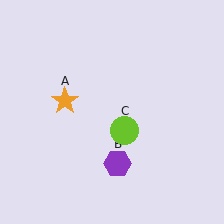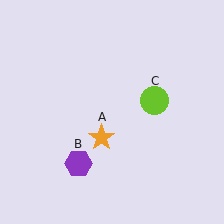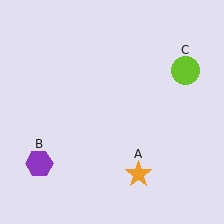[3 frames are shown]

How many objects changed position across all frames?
3 objects changed position: orange star (object A), purple hexagon (object B), lime circle (object C).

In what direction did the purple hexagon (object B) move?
The purple hexagon (object B) moved left.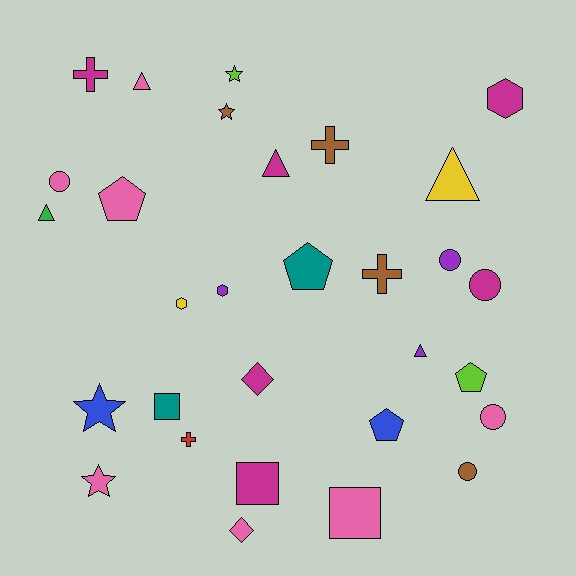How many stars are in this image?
There are 4 stars.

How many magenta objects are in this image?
There are 6 magenta objects.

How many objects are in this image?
There are 30 objects.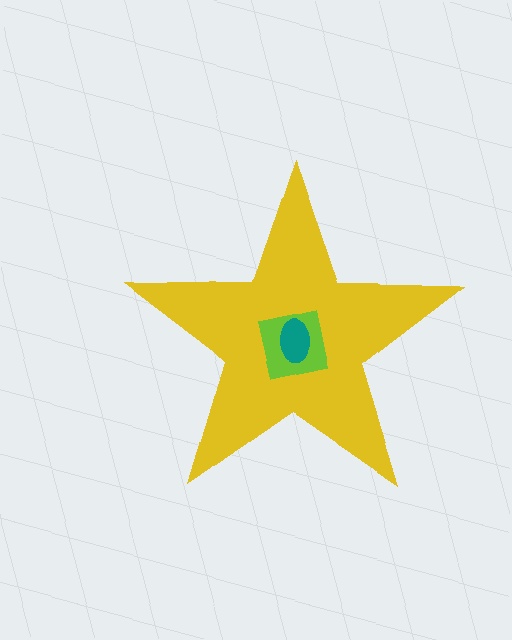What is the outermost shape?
The yellow star.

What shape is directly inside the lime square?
The teal ellipse.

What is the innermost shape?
The teal ellipse.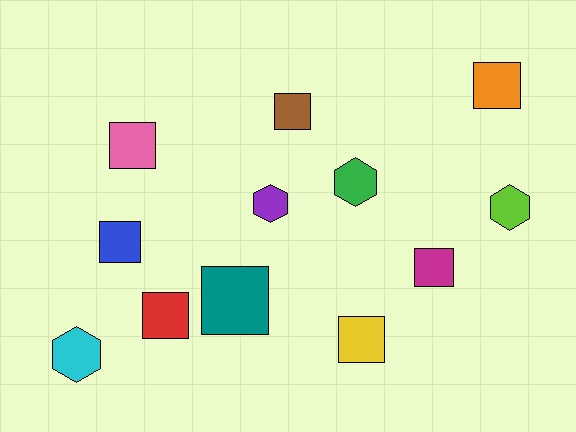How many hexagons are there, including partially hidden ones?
There are 4 hexagons.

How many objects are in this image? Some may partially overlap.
There are 12 objects.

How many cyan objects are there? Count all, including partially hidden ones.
There is 1 cyan object.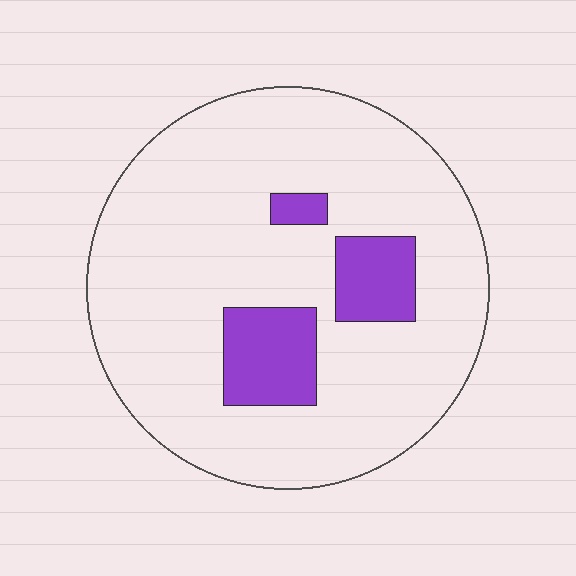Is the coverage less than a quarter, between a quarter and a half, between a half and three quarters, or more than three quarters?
Less than a quarter.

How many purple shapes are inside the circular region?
3.